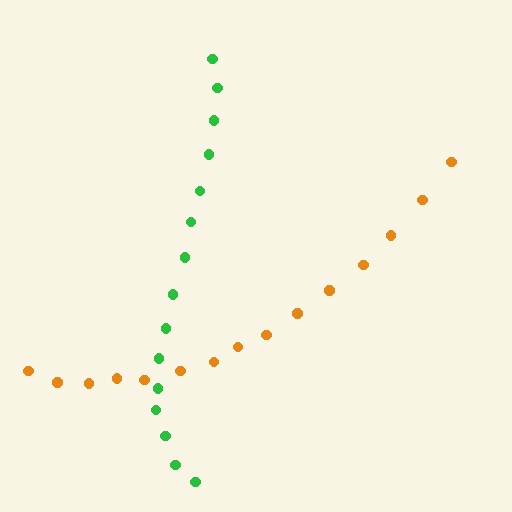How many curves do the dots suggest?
There are 2 distinct paths.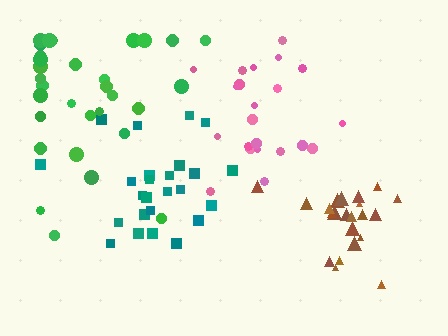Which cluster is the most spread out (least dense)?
Green.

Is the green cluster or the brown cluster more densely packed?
Brown.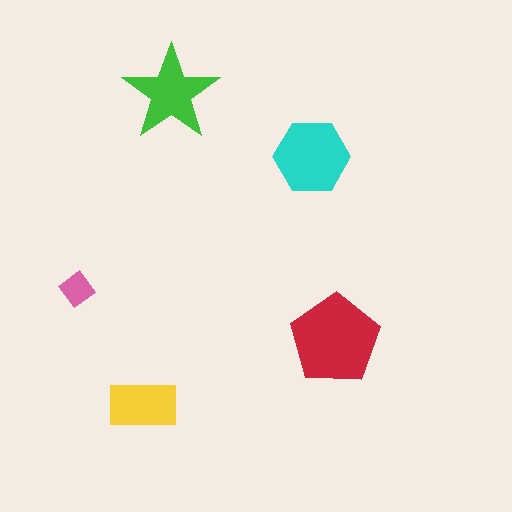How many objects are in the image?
There are 5 objects in the image.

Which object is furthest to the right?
The red pentagon is rightmost.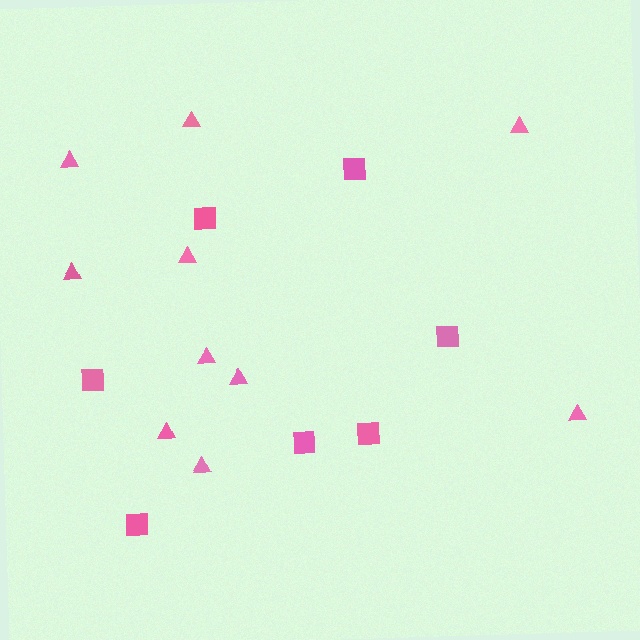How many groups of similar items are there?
There are 2 groups: one group of triangles (10) and one group of squares (7).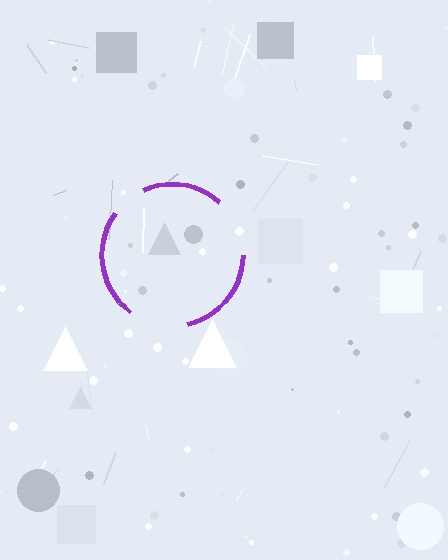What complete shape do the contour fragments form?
The contour fragments form a circle.